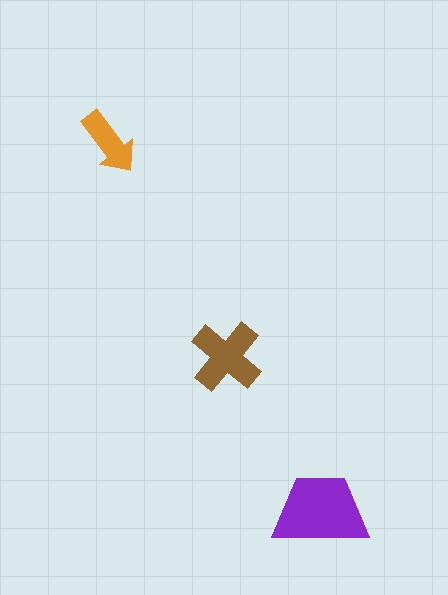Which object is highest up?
The orange arrow is topmost.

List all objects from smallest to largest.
The orange arrow, the brown cross, the purple trapezoid.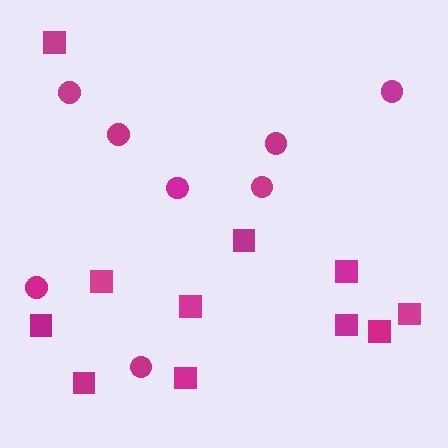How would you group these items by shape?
There are 2 groups: one group of circles (8) and one group of squares (11).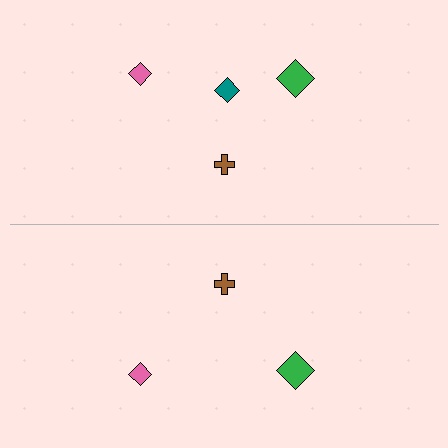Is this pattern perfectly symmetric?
No, the pattern is not perfectly symmetric. A teal diamond is missing from the bottom side.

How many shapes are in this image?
There are 7 shapes in this image.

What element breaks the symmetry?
A teal diamond is missing from the bottom side.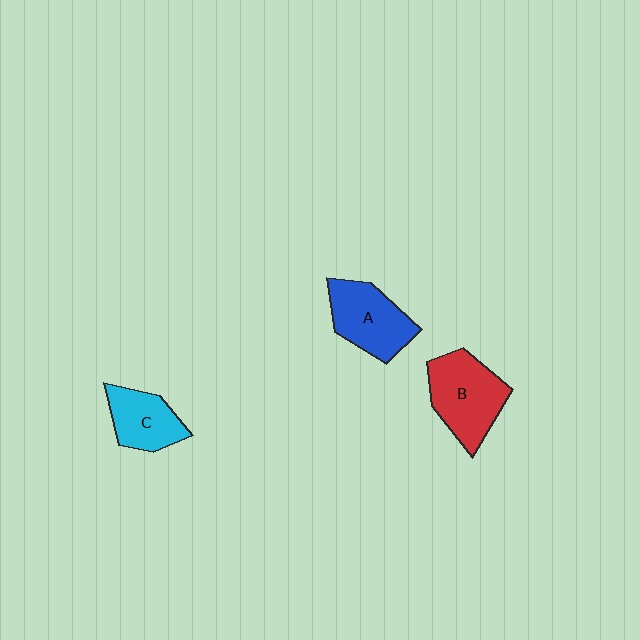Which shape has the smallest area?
Shape C (cyan).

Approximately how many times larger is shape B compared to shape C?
Approximately 1.5 times.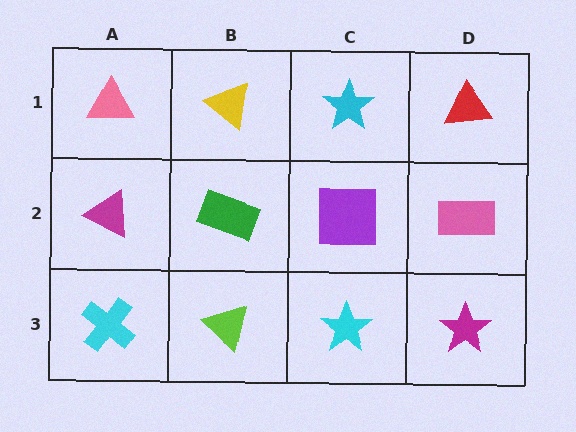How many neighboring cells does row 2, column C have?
4.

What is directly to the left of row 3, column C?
A lime triangle.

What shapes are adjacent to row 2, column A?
A pink triangle (row 1, column A), a cyan cross (row 3, column A), a green rectangle (row 2, column B).